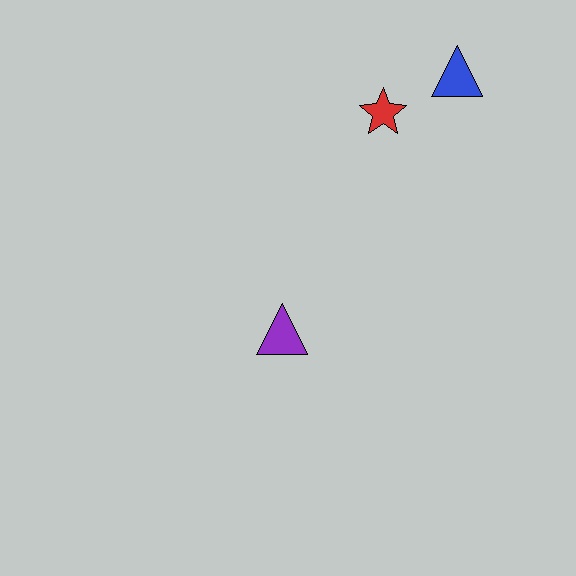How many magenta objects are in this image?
There are no magenta objects.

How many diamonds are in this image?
There are no diamonds.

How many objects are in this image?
There are 3 objects.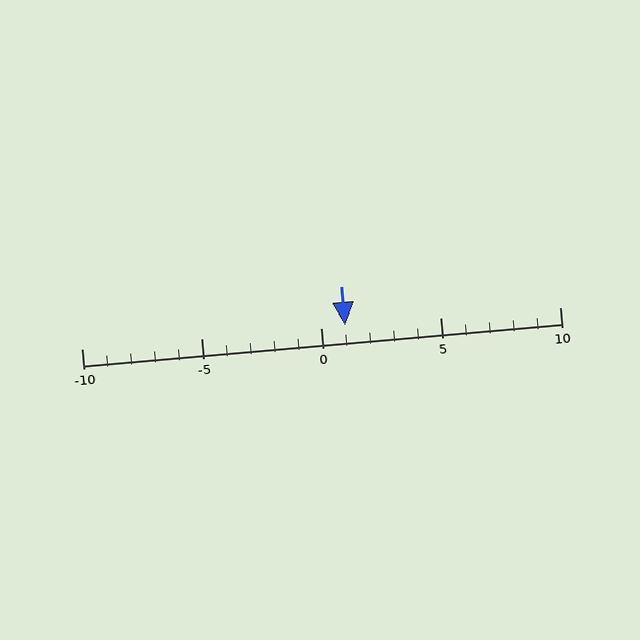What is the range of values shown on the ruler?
The ruler shows values from -10 to 10.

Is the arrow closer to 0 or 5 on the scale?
The arrow is closer to 0.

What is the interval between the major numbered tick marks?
The major tick marks are spaced 5 units apart.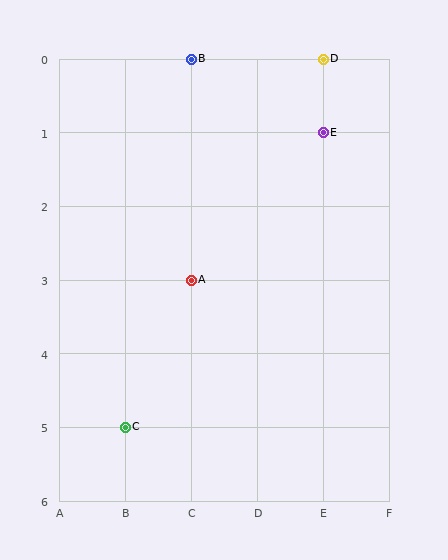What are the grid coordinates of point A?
Point A is at grid coordinates (C, 3).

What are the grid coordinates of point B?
Point B is at grid coordinates (C, 0).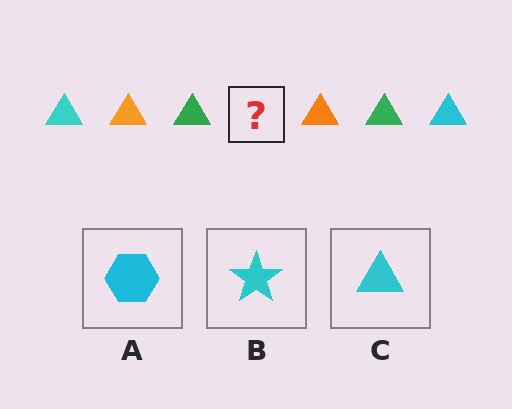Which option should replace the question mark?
Option C.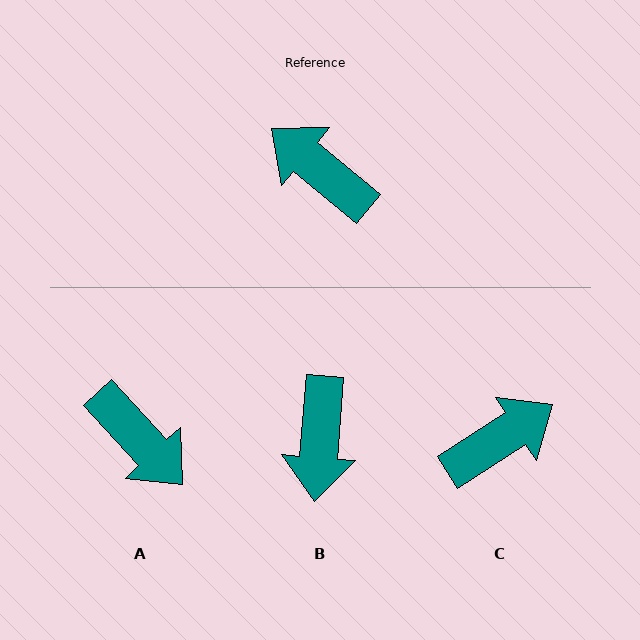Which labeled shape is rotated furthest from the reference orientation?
A, about 172 degrees away.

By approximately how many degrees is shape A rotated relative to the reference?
Approximately 172 degrees counter-clockwise.